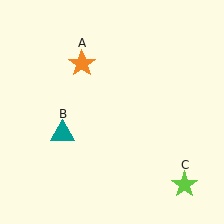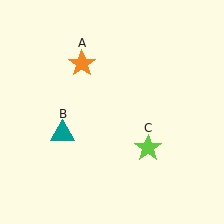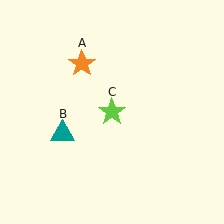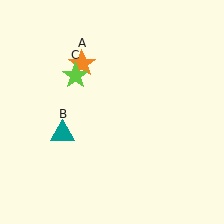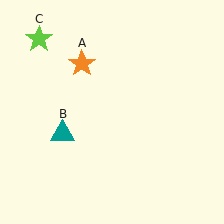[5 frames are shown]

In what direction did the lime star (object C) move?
The lime star (object C) moved up and to the left.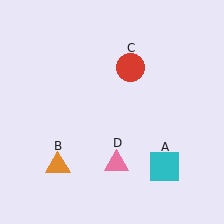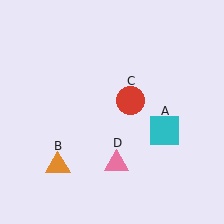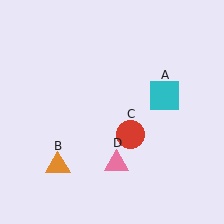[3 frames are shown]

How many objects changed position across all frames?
2 objects changed position: cyan square (object A), red circle (object C).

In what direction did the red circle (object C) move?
The red circle (object C) moved down.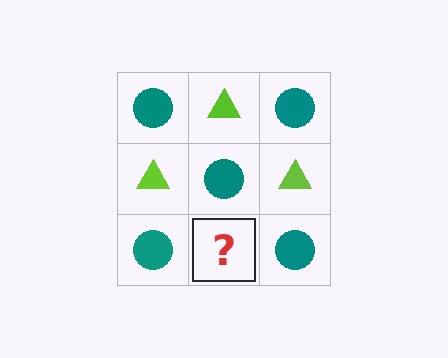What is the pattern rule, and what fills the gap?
The rule is that it alternates teal circle and lime triangle in a checkerboard pattern. The gap should be filled with a lime triangle.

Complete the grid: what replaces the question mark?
The question mark should be replaced with a lime triangle.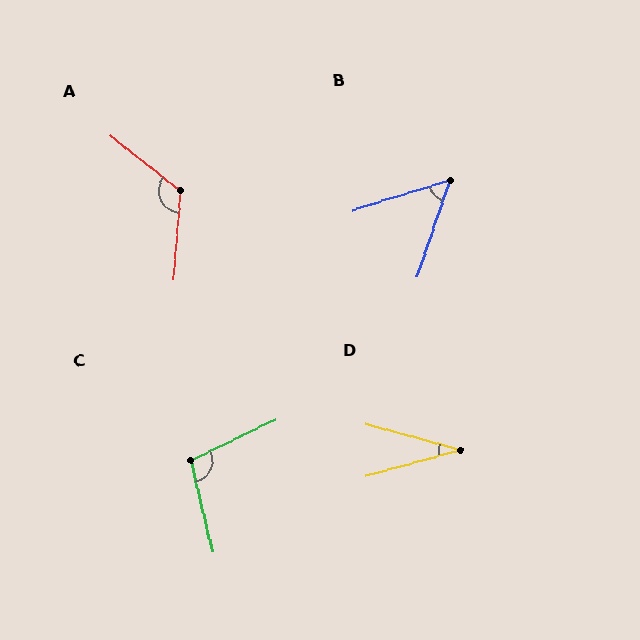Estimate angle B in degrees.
Approximately 54 degrees.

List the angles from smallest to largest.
D (31°), B (54°), C (102°), A (124°).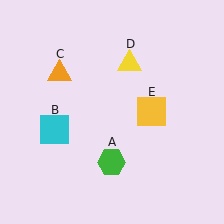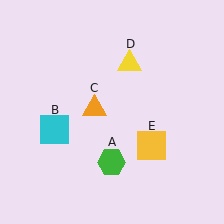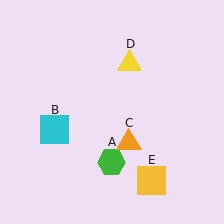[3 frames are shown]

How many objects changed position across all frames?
2 objects changed position: orange triangle (object C), yellow square (object E).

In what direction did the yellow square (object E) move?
The yellow square (object E) moved down.